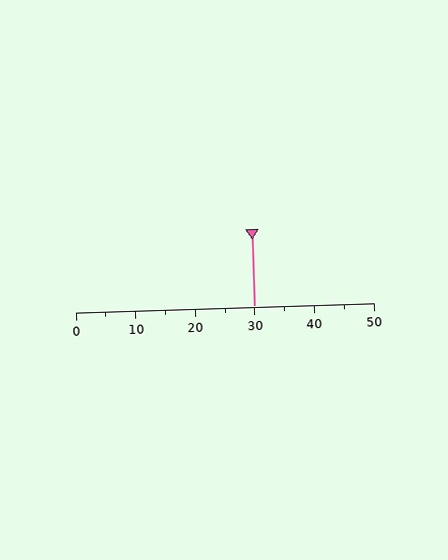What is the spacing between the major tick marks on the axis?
The major ticks are spaced 10 apart.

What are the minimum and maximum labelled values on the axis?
The axis runs from 0 to 50.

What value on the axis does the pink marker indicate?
The marker indicates approximately 30.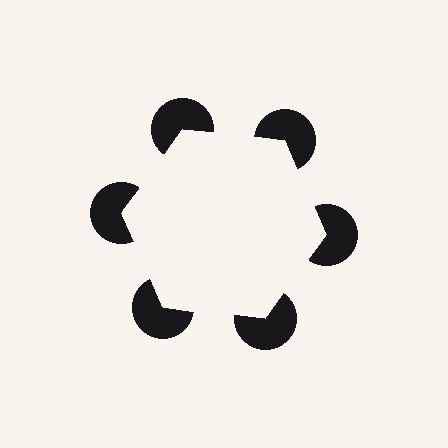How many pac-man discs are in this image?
There are 6 — one at each vertex of the illusory hexagon.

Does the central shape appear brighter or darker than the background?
It typically appears slightly brighter than the background, even though no actual brightness change is drawn.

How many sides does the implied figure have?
6 sides.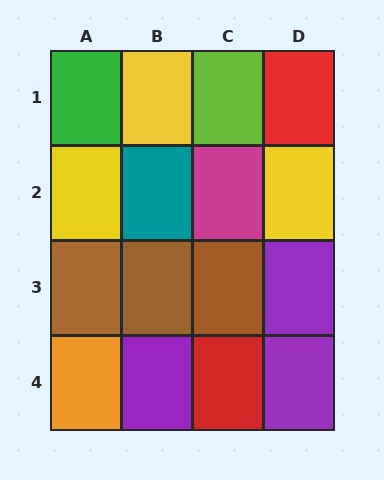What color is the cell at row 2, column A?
Yellow.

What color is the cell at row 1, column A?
Green.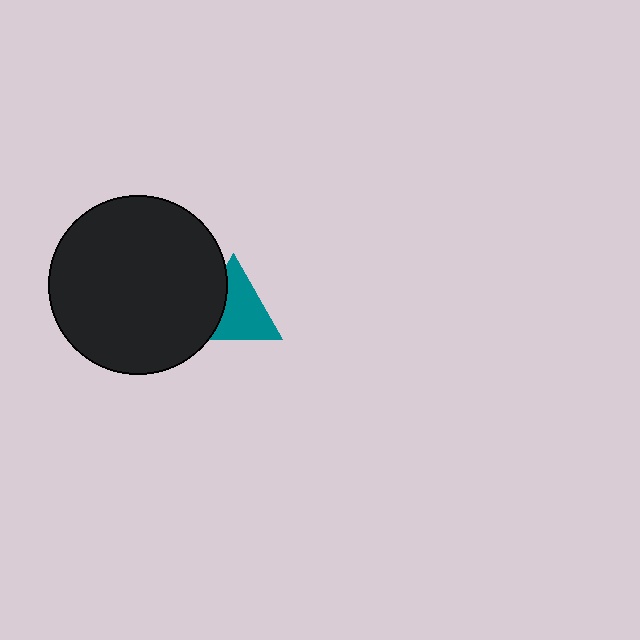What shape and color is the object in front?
The object in front is a black circle.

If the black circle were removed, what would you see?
You would see the complete teal triangle.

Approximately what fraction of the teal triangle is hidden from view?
Roughly 32% of the teal triangle is hidden behind the black circle.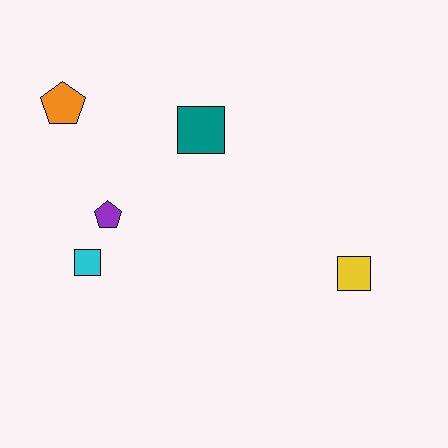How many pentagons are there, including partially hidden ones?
There are 2 pentagons.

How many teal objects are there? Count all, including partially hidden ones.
There is 1 teal object.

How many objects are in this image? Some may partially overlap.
There are 5 objects.